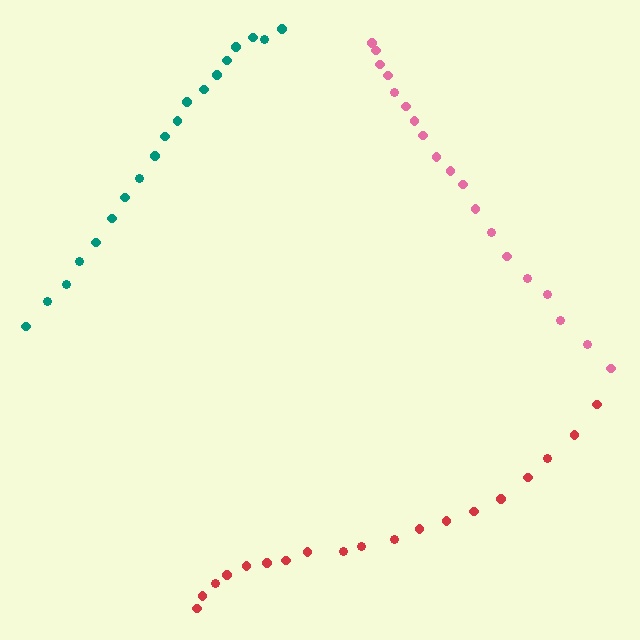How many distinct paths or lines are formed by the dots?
There are 3 distinct paths.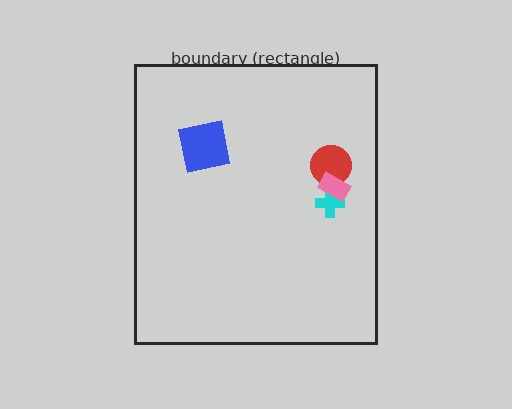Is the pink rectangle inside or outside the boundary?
Inside.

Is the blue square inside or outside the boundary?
Inside.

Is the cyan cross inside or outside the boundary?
Inside.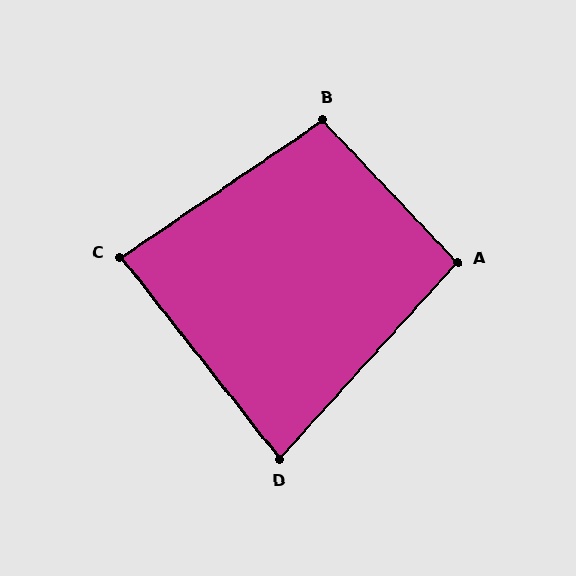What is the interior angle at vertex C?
Approximately 86 degrees (approximately right).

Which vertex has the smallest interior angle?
D, at approximately 80 degrees.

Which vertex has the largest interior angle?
B, at approximately 100 degrees.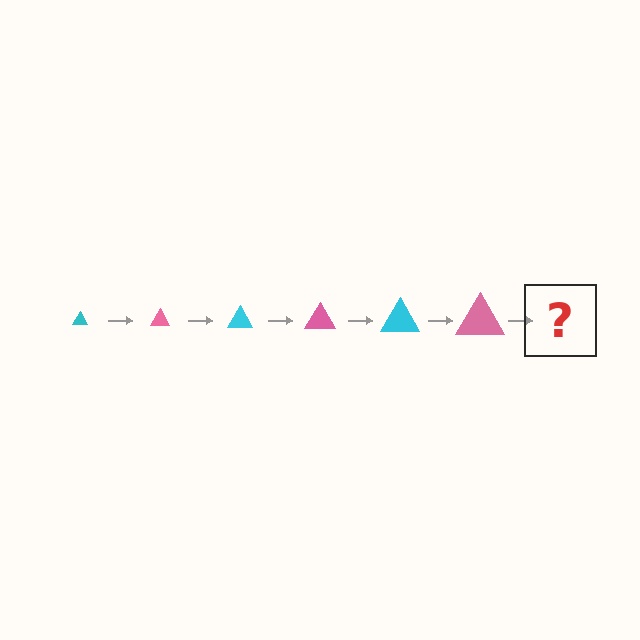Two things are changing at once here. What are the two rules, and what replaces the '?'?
The two rules are that the triangle grows larger each step and the color cycles through cyan and pink. The '?' should be a cyan triangle, larger than the previous one.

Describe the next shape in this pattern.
It should be a cyan triangle, larger than the previous one.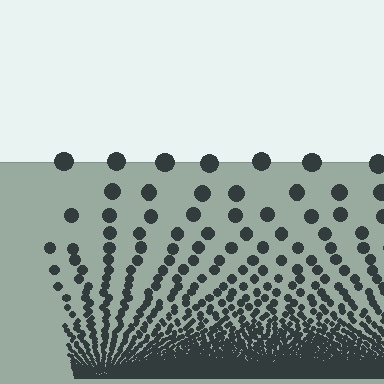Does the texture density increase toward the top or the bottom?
Density increases toward the bottom.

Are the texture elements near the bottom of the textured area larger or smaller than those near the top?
Smaller. The gradient is inverted — elements near the bottom are smaller and denser.